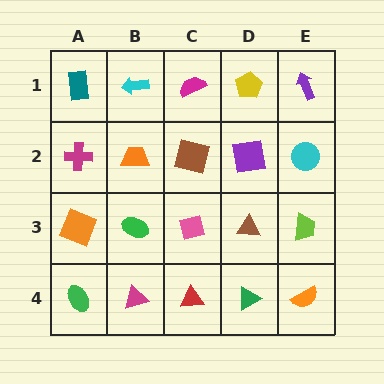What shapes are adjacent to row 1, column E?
A cyan circle (row 2, column E), a yellow pentagon (row 1, column D).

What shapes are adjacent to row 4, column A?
An orange square (row 3, column A), a magenta triangle (row 4, column B).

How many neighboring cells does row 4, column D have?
3.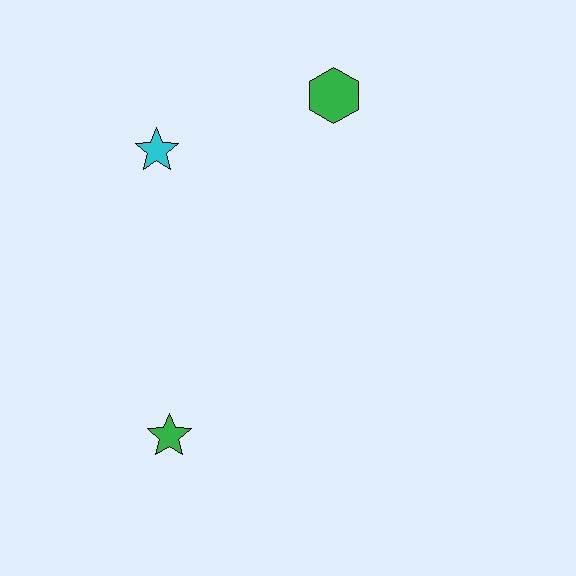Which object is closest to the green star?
The cyan star is closest to the green star.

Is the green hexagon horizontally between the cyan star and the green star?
No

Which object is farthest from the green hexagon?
The green star is farthest from the green hexagon.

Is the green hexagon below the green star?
No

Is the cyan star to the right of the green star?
No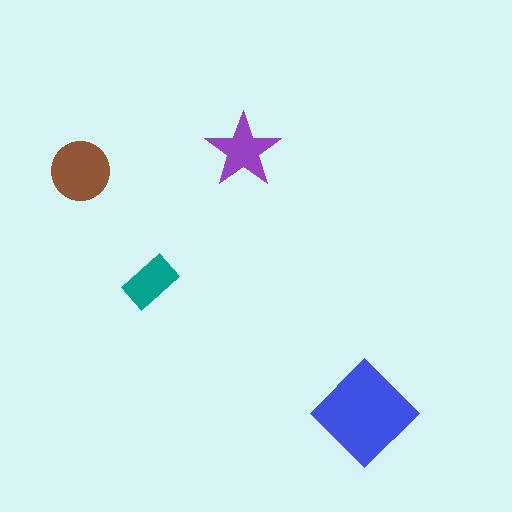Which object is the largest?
The blue diamond.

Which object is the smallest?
The teal rectangle.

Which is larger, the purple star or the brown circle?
The brown circle.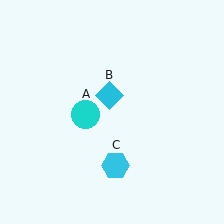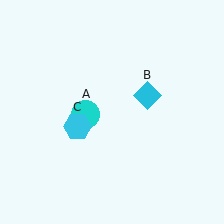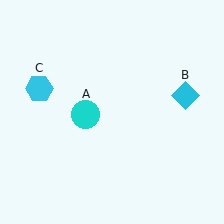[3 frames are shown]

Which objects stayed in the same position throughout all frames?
Cyan circle (object A) remained stationary.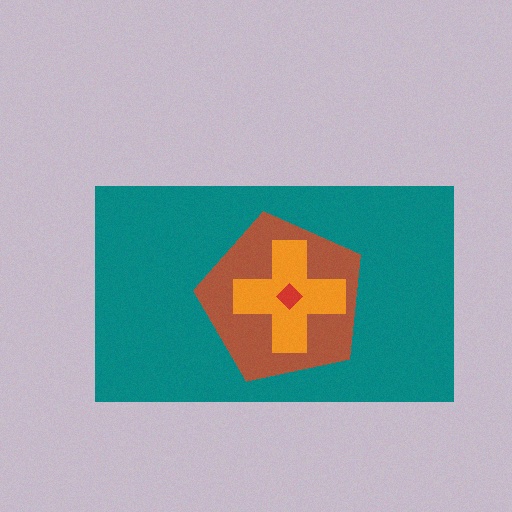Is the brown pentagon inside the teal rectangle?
Yes.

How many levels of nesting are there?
4.